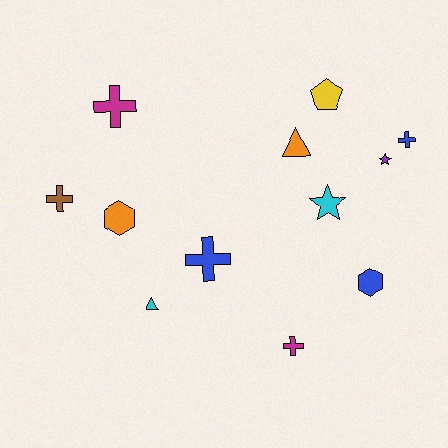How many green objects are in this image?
There are no green objects.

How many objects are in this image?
There are 12 objects.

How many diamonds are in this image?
There are no diamonds.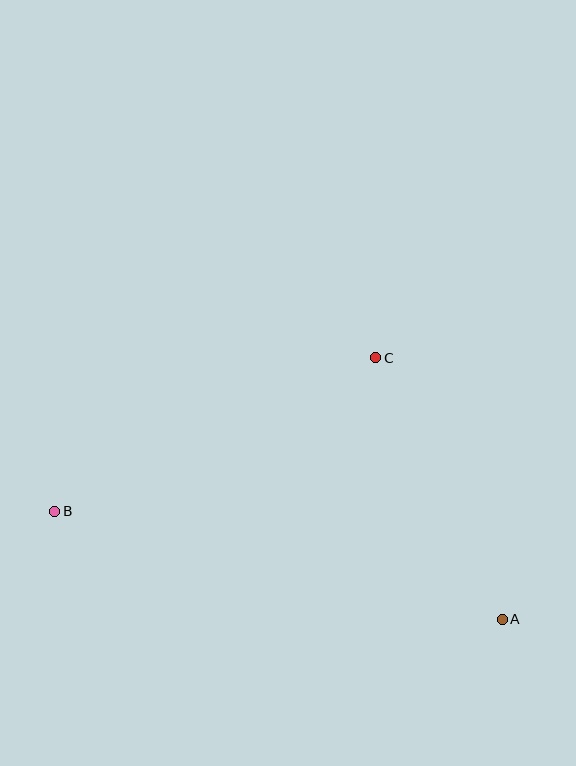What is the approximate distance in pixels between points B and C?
The distance between B and C is approximately 356 pixels.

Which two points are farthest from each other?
Points A and B are farthest from each other.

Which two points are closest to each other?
Points A and C are closest to each other.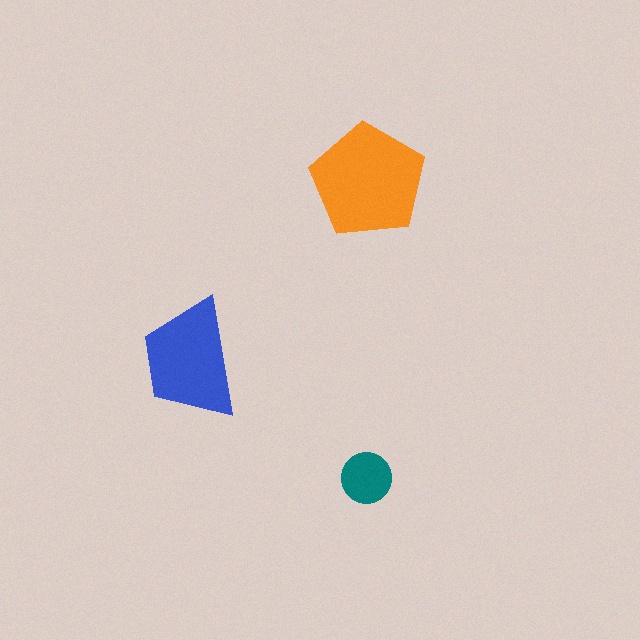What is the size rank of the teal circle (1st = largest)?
3rd.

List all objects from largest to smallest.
The orange pentagon, the blue trapezoid, the teal circle.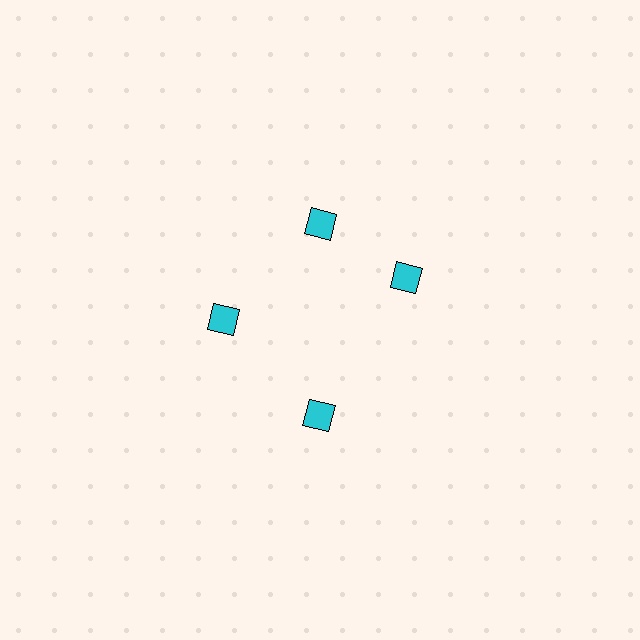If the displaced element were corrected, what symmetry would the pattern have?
It would have 4-fold rotational symmetry — the pattern would map onto itself every 90 degrees.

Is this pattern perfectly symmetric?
No. The 4 cyan diamonds are arranged in a ring, but one element near the 3 o'clock position is rotated out of alignment along the ring, breaking the 4-fold rotational symmetry.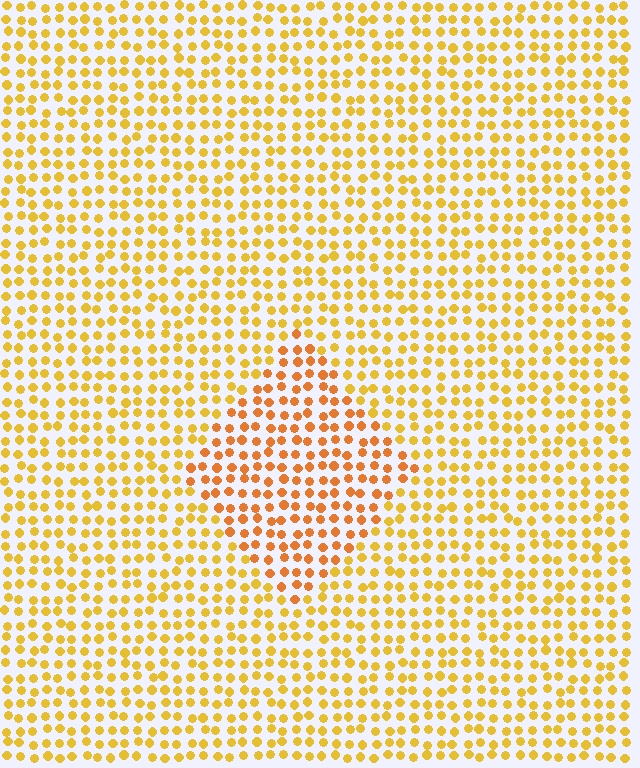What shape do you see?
I see a diamond.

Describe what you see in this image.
The image is filled with small yellow elements in a uniform arrangement. A diamond-shaped region is visible where the elements are tinted to a slightly different hue, forming a subtle color boundary.